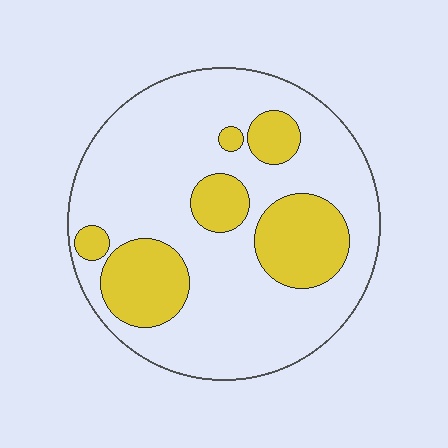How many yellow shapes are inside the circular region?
6.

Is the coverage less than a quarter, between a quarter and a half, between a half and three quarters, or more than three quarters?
Between a quarter and a half.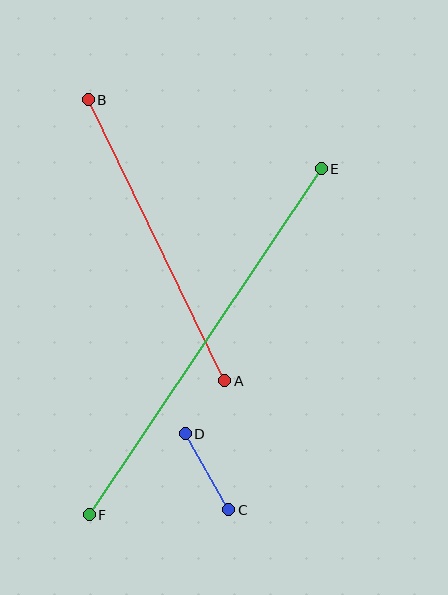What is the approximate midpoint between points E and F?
The midpoint is at approximately (205, 342) pixels.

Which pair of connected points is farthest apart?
Points E and F are farthest apart.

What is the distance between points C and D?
The distance is approximately 88 pixels.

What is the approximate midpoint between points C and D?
The midpoint is at approximately (207, 472) pixels.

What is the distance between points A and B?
The distance is approximately 312 pixels.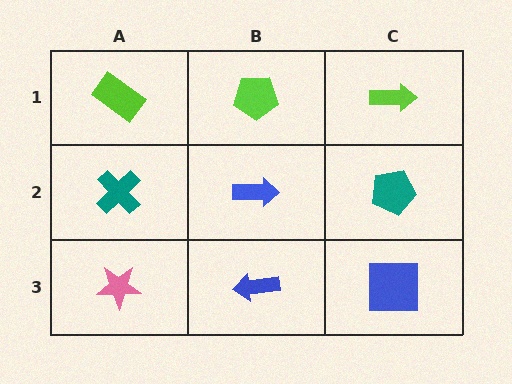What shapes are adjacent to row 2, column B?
A lime pentagon (row 1, column B), a blue arrow (row 3, column B), a teal cross (row 2, column A), a teal pentagon (row 2, column C).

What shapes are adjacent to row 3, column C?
A teal pentagon (row 2, column C), a blue arrow (row 3, column B).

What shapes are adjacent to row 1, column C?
A teal pentagon (row 2, column C), a lime pentagon (row 1, column B).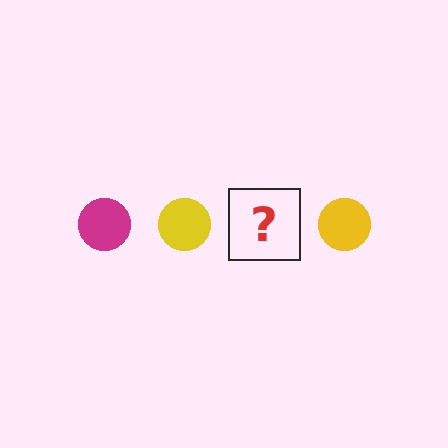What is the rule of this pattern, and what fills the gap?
The rule is that the pattern cycles through magenta, yellow circles. The gap should be filled with a magenta circle.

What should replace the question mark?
The question mark should be replaced with a magenta circle.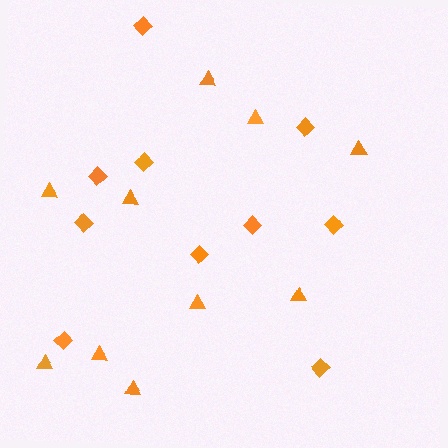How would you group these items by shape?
There are 2 groups: one group of diamonds (10) and one group of triangles (10).